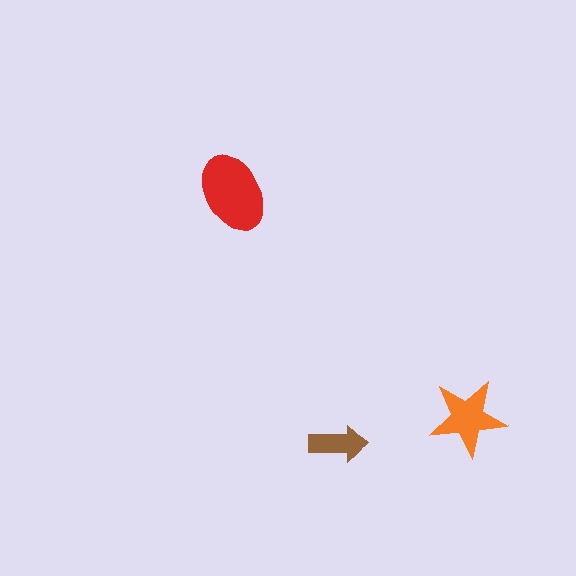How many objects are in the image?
There are 3 objects in the image.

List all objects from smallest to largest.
The brown arrow, the orange star, the red ellipse.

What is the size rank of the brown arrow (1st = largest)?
3rd.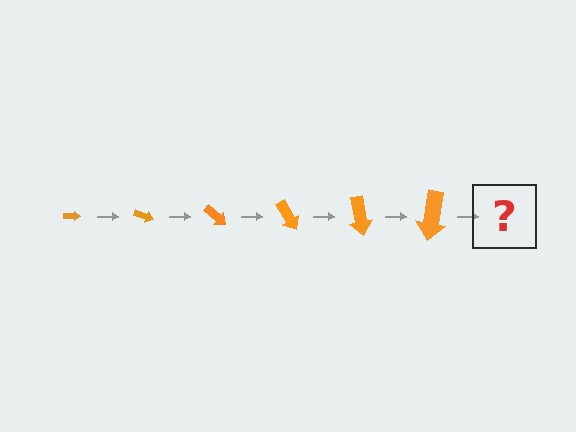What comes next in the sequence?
The next element should be an arrow, larger than the previous one and rotated 120 degrees from the start.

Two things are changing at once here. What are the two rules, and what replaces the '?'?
The two rules are that the arrow grows larger each step and it rotates 20 degrees each step. The '?' should be an arrow, larger than the previous one and rotated 120 degrees from the start.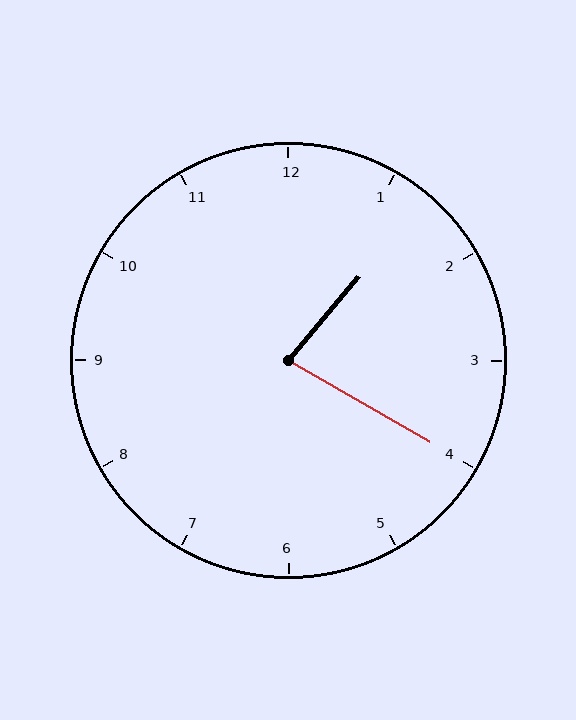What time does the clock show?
1:20.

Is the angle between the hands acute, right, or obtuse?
It is acute.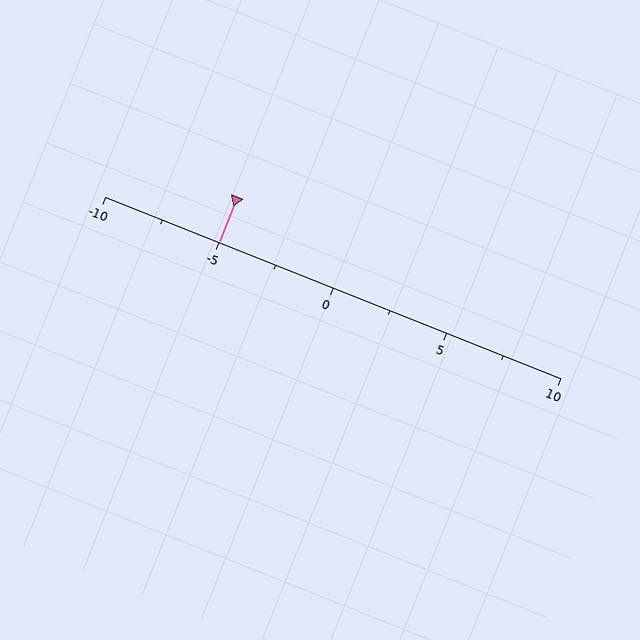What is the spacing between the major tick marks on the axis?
The major ticks are spaced 5 apart.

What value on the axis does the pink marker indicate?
The marker indicates approximately -5.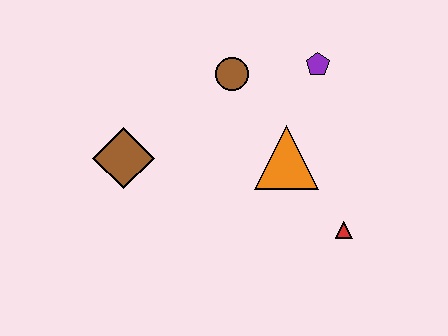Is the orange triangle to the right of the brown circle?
Yes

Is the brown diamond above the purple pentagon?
No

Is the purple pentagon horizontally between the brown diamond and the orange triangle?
No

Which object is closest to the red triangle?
The orange triangle is closest to the red triangle.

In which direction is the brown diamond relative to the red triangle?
The brown diamond is to the left of the red triangle.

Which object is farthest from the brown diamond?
The red triangle is farthest from the brown diamond.